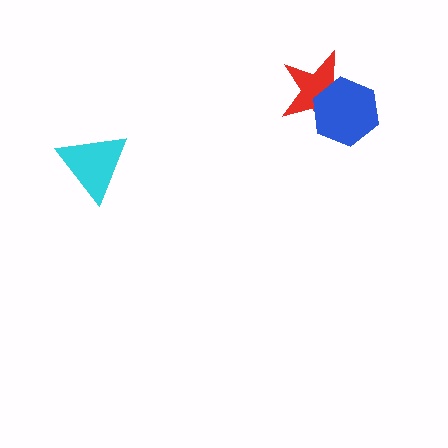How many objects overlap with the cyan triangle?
0 objects overlap with the cyan triangle.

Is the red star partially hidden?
Yes, it is partially covered by another shape.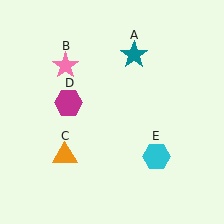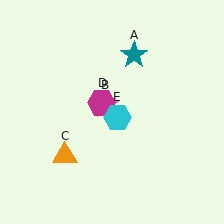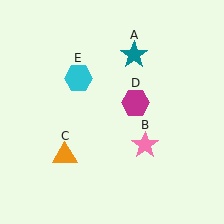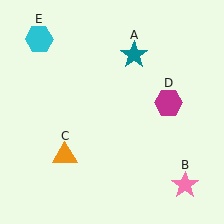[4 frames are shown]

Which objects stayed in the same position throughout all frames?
Teal star (object A) and orange triangle (object C) remained stationary.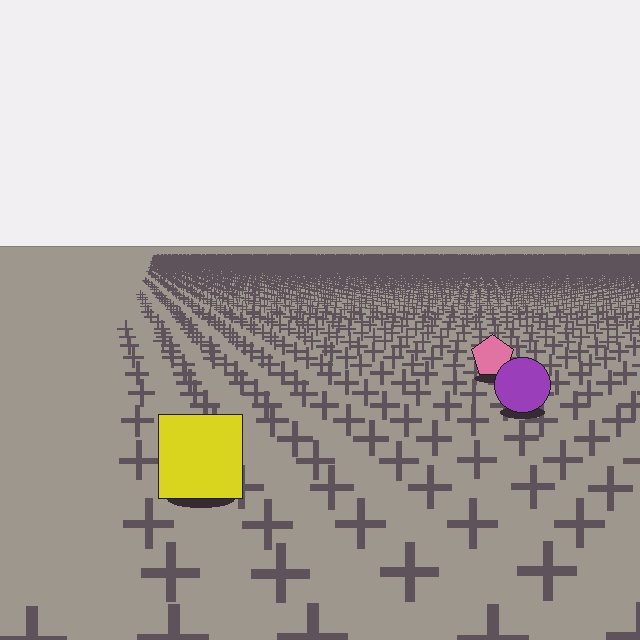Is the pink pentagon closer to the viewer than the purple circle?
No. The purple circle is closer — you can tell from the texture gradient: the ground texture is coarser near it.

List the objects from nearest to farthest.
From nearest to farthest: the yellow square, the purple circle, the pink pentagon.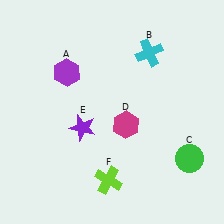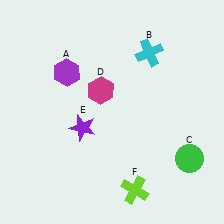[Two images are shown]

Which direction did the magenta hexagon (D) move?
The magenta hexagon (D) moved up.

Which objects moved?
The objects that moved are: the magenta hexagon (D), the lime cross (F).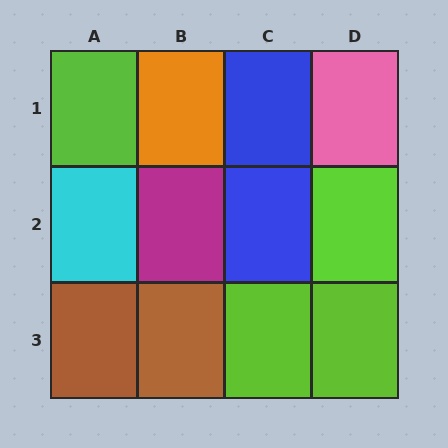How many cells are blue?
2 cells are blue.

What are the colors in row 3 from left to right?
Brown, brown, lime, lime.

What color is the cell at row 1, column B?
Orange.